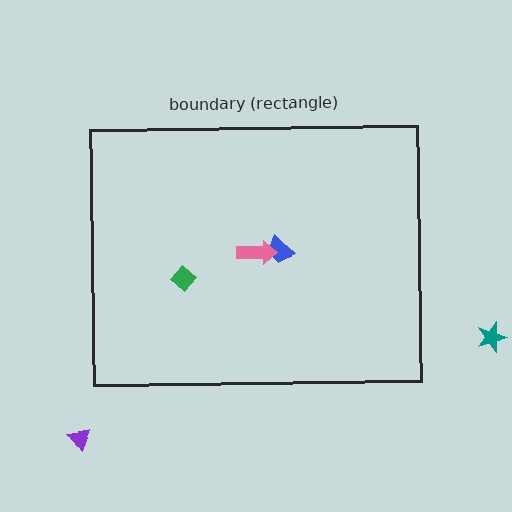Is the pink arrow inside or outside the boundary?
Inside.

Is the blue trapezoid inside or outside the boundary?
Inside.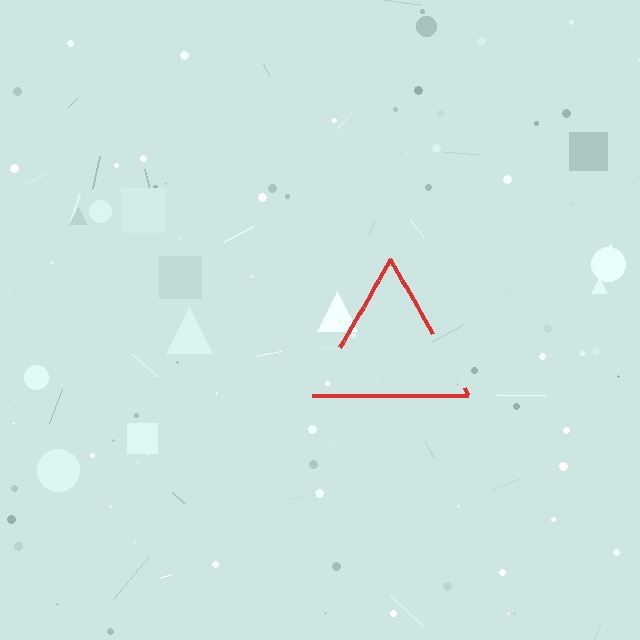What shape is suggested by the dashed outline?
The dashed outline suggests a triangle.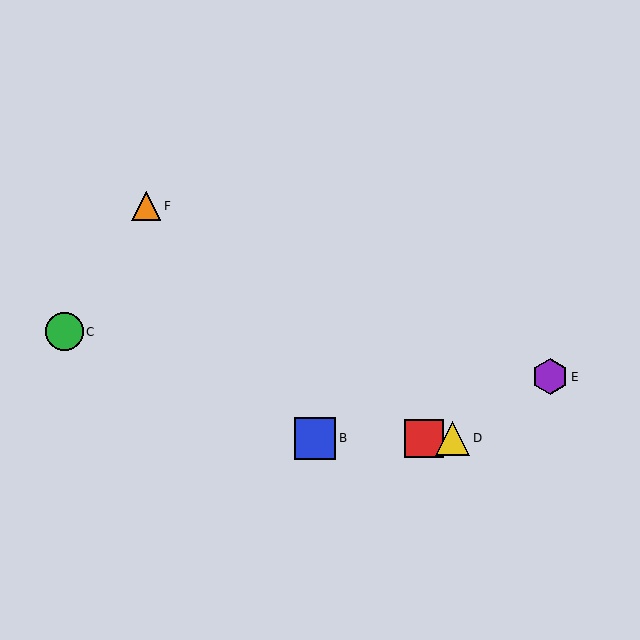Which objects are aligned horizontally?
Objects A, B, D are aligned horizontally.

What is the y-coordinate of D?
Object D is at y≈438.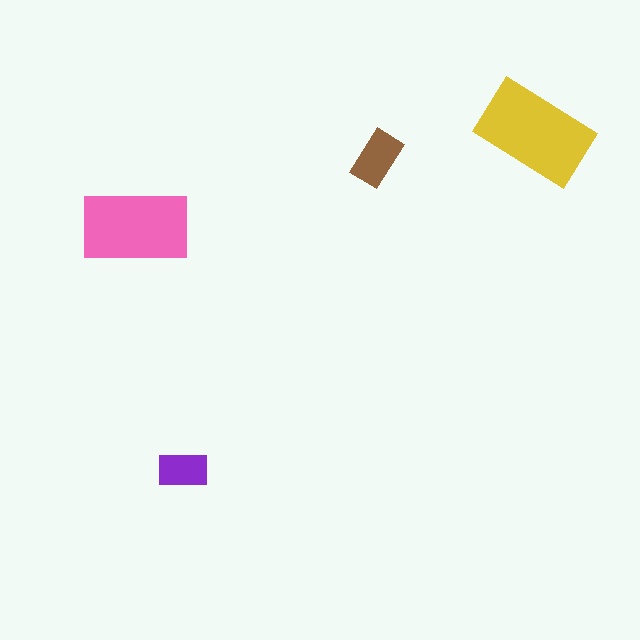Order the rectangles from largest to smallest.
the yellow one, the pink one, the brown one, the purple one.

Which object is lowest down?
The purple rectangle is bottommost.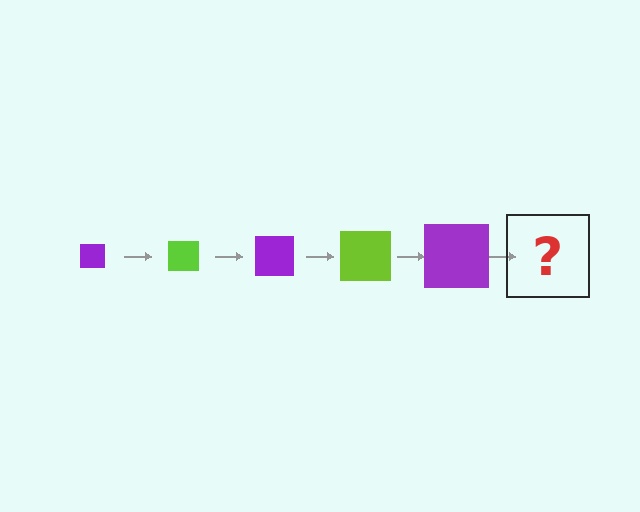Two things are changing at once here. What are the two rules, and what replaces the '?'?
The two rules are that the square grows larger each step and the color cycles through purple and lime. The '?' should be a lime square, larger than the previous one.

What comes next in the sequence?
The next element should be a lime square, larger than the previous one.